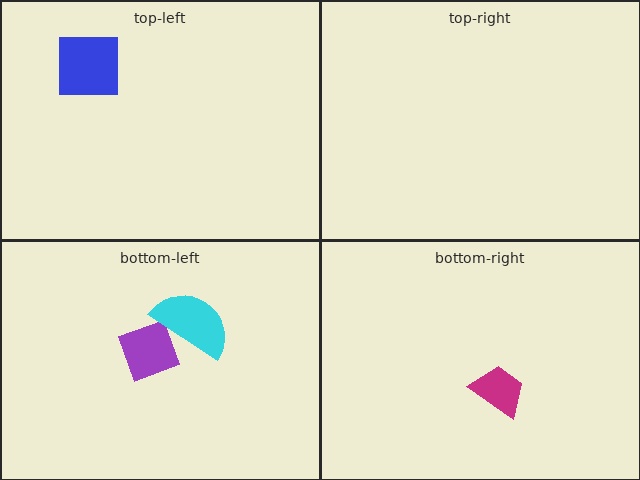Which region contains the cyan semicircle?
The bottom-left region.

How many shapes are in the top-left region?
1.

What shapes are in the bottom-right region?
The magenta trapezoid.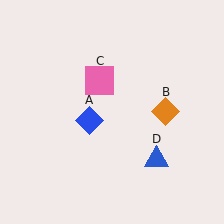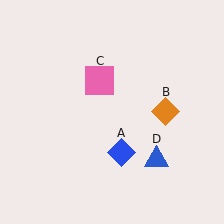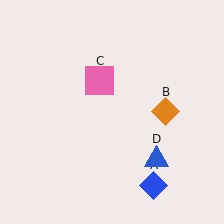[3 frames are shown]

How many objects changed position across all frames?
1 object changed position: blue diamond (object A).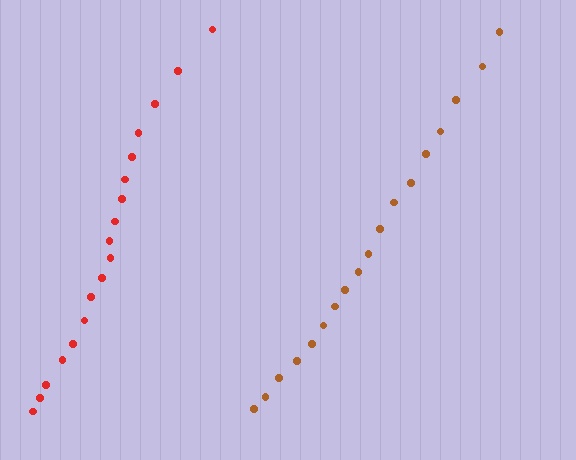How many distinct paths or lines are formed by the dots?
There are 2 distinct paths.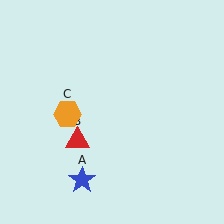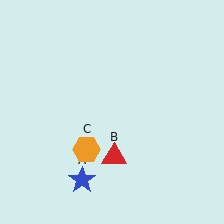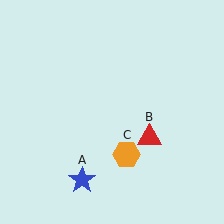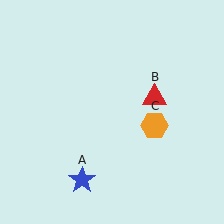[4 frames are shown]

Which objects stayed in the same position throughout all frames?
Blue star (object A) remained stationary.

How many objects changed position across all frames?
2 objects changed position: red triangle (object B), orange hexagon (object C).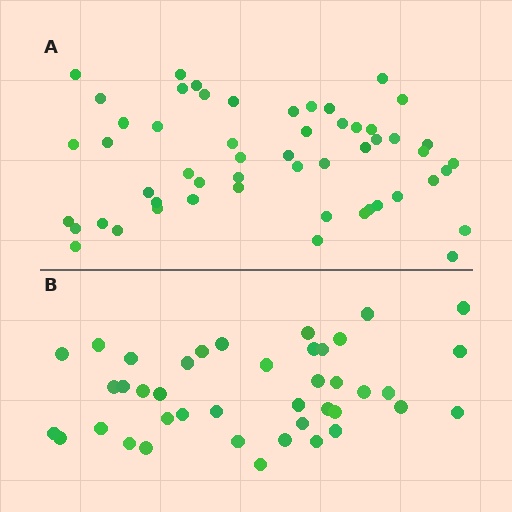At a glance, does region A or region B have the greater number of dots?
Region A (the top region) has more dots.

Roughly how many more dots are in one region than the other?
Region A has approximately 15 more dots than region B.